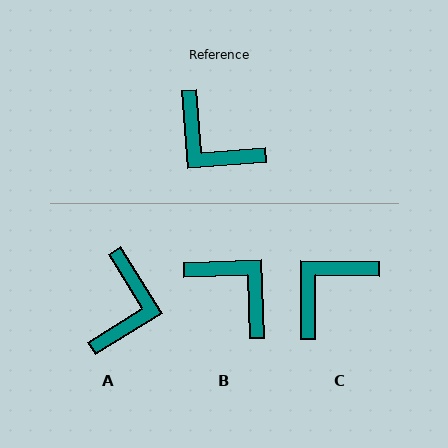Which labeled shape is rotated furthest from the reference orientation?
B, about 178 degrees away.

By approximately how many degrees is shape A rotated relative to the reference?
Approximately 117 degrees counter-clockwise.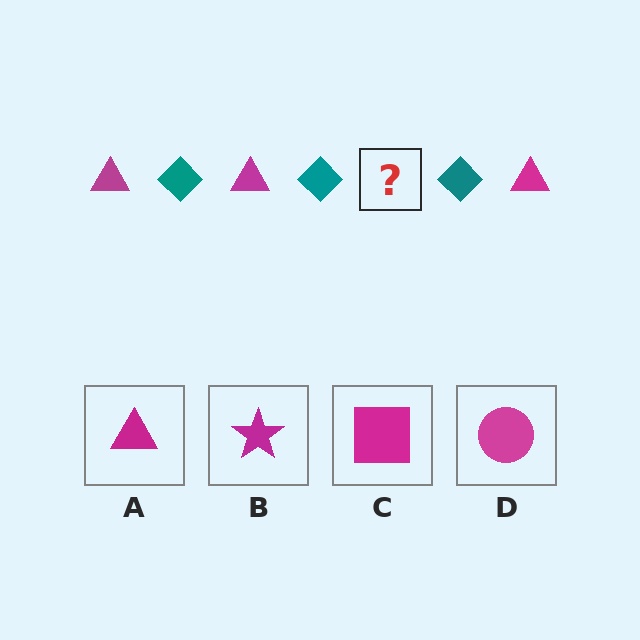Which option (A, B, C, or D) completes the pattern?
A.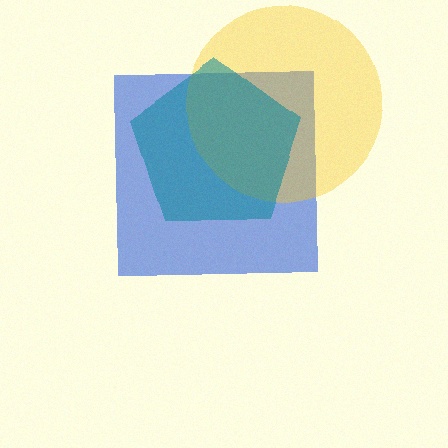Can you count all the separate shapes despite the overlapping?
Yes, there are 3 separate shapes.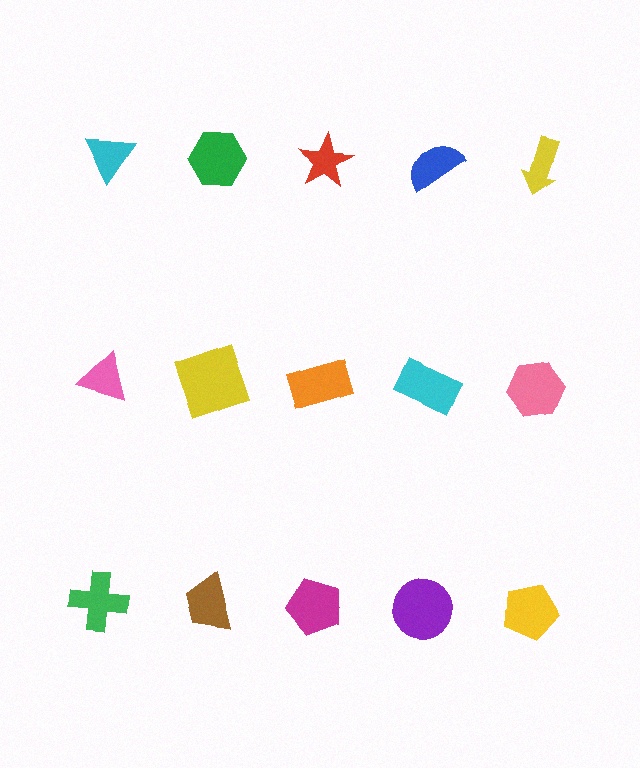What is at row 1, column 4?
A blue semicircle.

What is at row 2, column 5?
A pink hexagon.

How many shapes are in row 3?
5 shapes.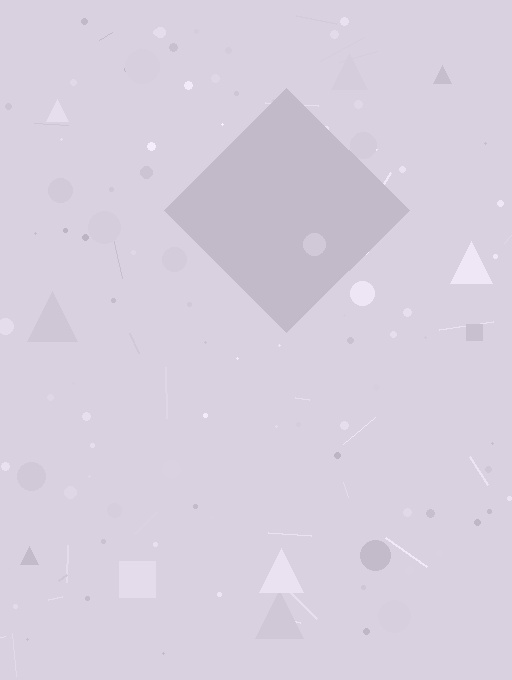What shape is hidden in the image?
A diamond is hidden in the image.